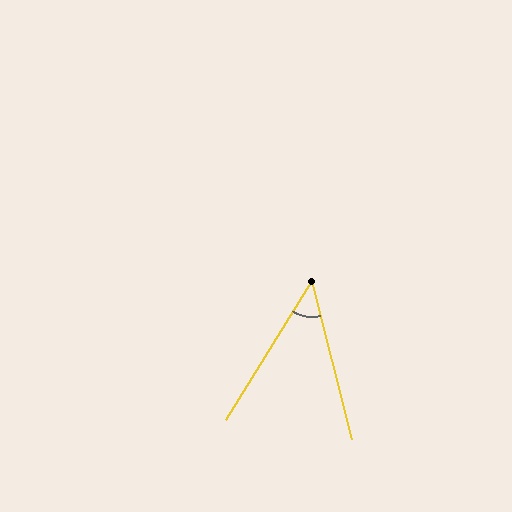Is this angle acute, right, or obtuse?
It is acute.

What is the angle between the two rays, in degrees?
Approximately 46 degrees.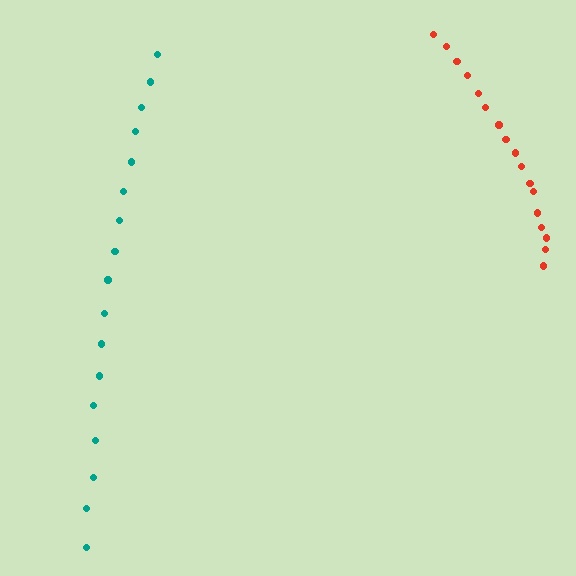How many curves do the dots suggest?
There are 2 distinct paths.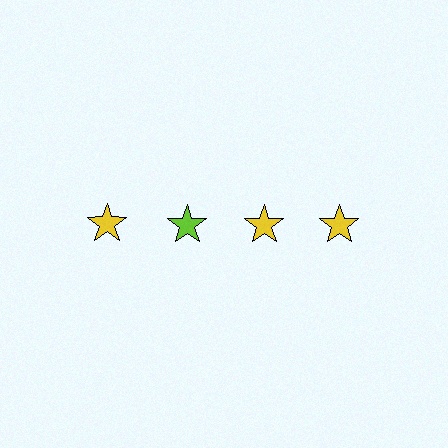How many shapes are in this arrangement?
There are 4 shapes arranged in a grid pattern.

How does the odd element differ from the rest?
It has a different color: lime instead of yellow.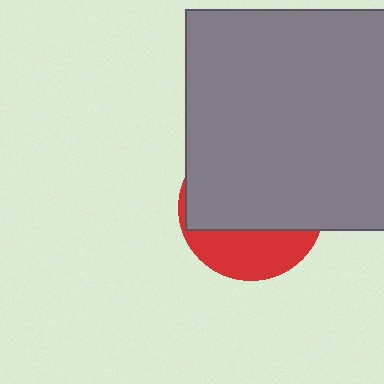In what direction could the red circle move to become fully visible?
The red circle could move down. That would shift it out from behind the gray rectangle entirely.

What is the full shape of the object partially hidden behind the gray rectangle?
The partially hidden object is a red circle.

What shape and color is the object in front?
The object in front is a gray rectangle.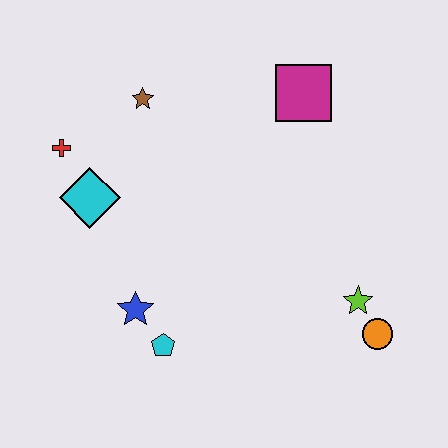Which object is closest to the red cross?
The cyan diamond is closest to the red cross.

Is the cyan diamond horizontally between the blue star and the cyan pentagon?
No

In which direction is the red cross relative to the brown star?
The red cross is to the left of the brown star.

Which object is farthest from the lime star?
The red cross is farthest from the lime star.